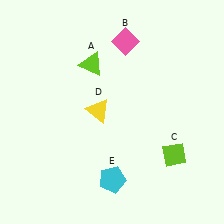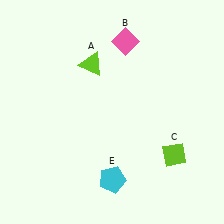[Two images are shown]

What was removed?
The yellow triangle (D) was removed in Image 2.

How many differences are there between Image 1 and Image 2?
There is 1 difference between the two images.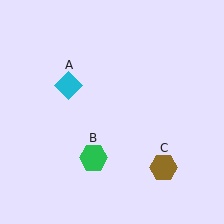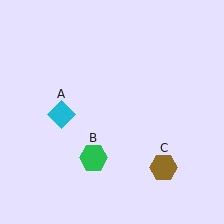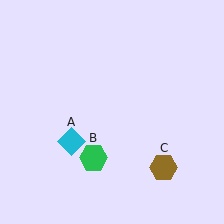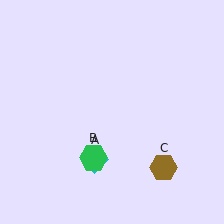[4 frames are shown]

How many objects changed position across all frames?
1 object changed position: cyan diamond (object A).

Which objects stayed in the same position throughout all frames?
Green hexagon (object B) and brown hexagon (object C) remained stationary.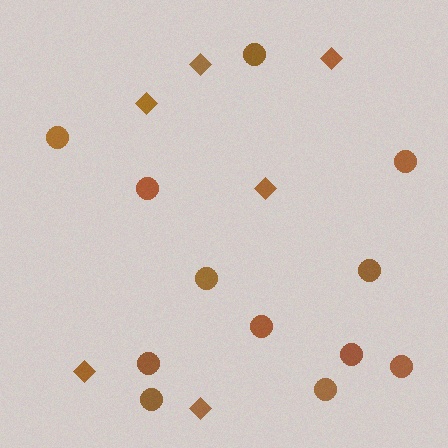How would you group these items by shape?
There are 2 groups: one group of diamonds (6) and one group of circles (12).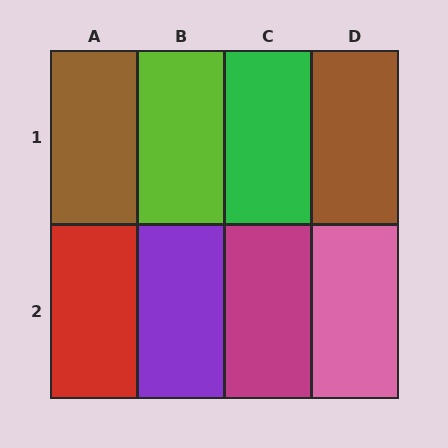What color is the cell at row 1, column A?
Brown.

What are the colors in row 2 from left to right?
Red, purple, magenta, pink.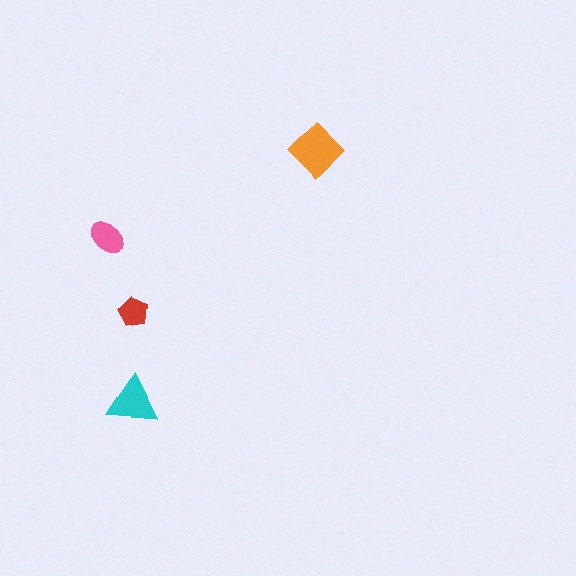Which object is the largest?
The orange diamond.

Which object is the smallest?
The red pentagon.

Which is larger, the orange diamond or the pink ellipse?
The orange diamond.